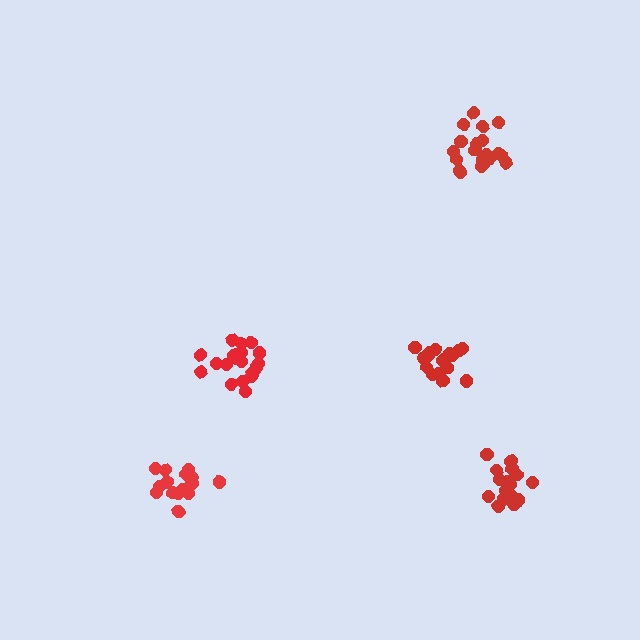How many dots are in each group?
Group 1: 16 dots, Group 2: 20 dots, Group 3: 19 dots, Group 4: 17 dots, Group 5: 16 dots (88 total).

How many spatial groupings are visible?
There are 5 spatial groupings.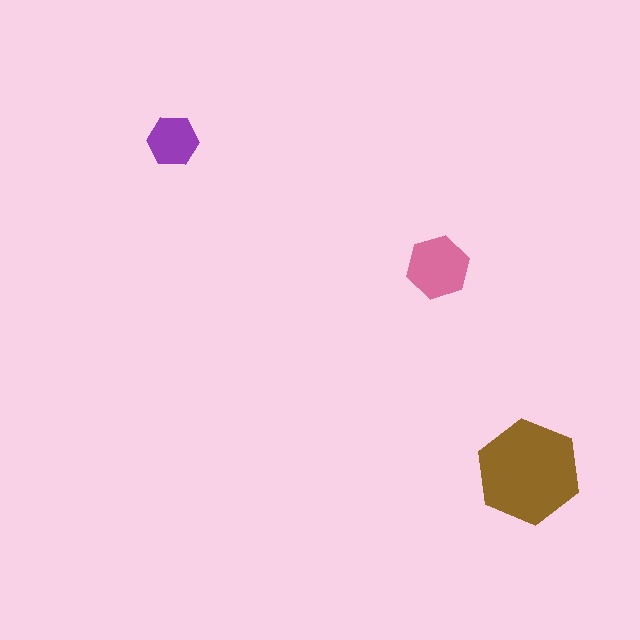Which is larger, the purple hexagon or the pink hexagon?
The pink one.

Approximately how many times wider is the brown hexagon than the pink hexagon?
About 1.5 times wider.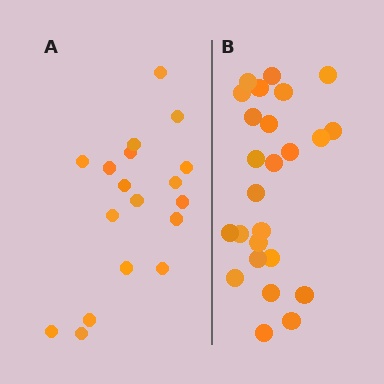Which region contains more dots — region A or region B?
Region B (the right region) has more dots.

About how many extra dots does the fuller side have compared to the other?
Region B has roughly 8 or so more dots than region A.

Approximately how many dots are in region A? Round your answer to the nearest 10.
About 20 dots. (The exact count is 18, which rounds to 20.)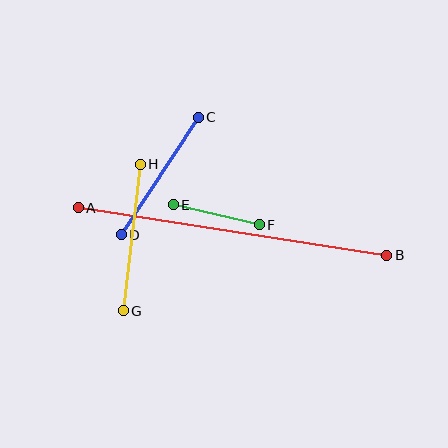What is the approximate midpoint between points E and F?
The midpoint is at approximately (216, 215) pixels.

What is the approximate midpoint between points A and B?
The midpoint is at approximately (232, 231) pixels.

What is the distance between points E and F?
The distance is approximately 88 pixels.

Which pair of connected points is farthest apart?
Points A and B are farthest apart.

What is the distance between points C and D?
The distance is approximately 140 pixels.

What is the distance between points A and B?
The distance is approximately 312 pixels.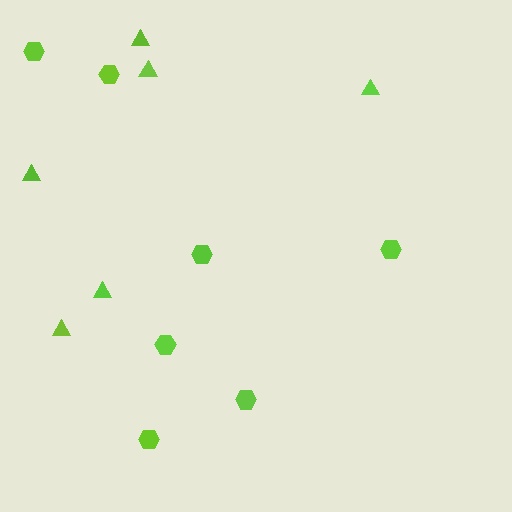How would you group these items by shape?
There are 2 groups: one group of hexagons (7) and one group of triangles (6).